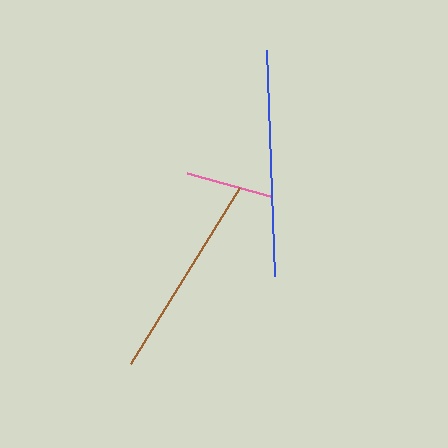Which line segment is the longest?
The blue line is the longest at approximately 226 pixels.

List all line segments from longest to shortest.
From longest to shortest: blue, brown, pink.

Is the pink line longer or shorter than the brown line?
The brown line is longer than the pink line.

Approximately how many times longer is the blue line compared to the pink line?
The blue line is approximately 2.6 times the length of the pink line.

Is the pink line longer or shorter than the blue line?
The blue line is longer than the pink line.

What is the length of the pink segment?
The pink segment is approximately 87 pixels long.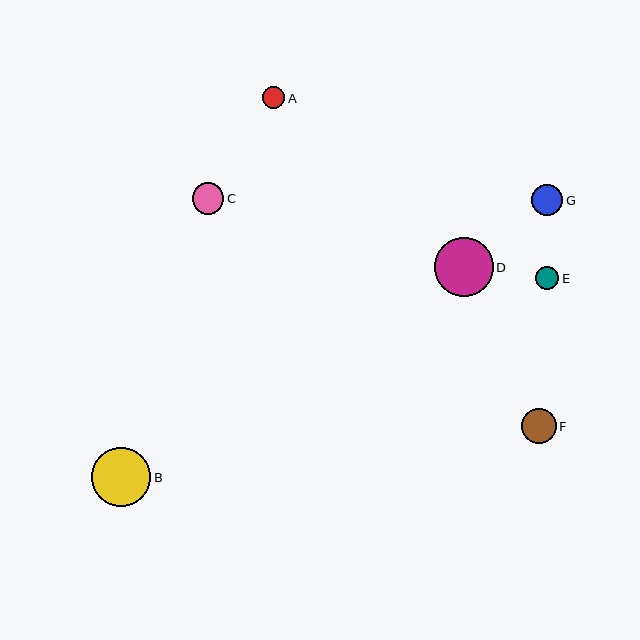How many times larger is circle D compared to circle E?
Circle D is approximately 2.5 times the size of circle E.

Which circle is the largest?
Circle B is the largest with a size of approximately 59 pixels.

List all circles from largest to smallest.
From largest to smallest: B, D, F, C, G, E, A.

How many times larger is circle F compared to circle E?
Circle F is approximately 1.5 times the size of circle E.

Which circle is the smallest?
Circle A is the smallest with a size of approximately 22 pixels.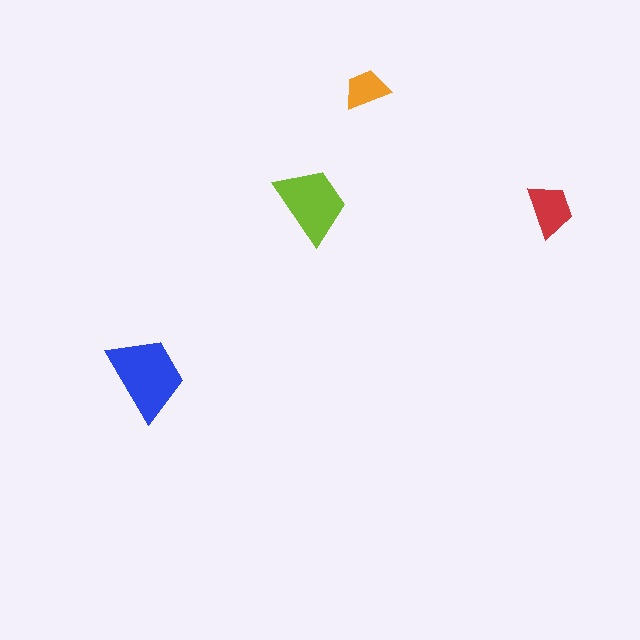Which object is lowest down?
The blue trapezoid is bottommost.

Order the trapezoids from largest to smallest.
the blue one, the lime one, the red one, the orange one.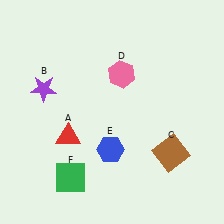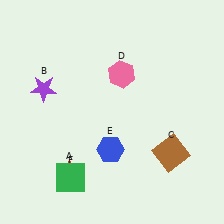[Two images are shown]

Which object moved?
The red triangle (A) moved down.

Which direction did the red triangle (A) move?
The red triangle (A) moved down.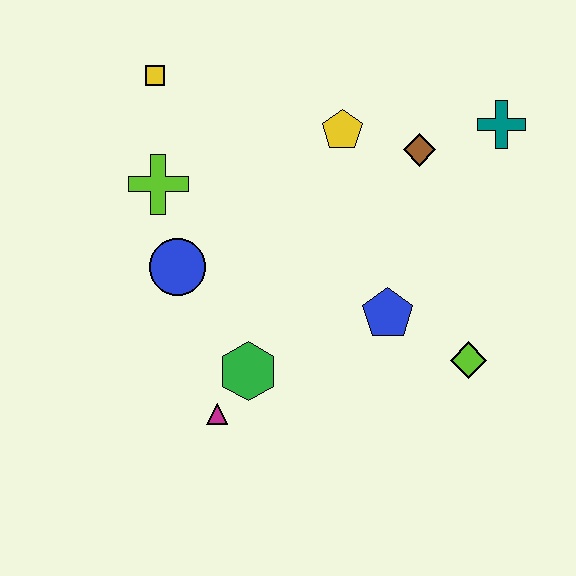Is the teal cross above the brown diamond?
Yes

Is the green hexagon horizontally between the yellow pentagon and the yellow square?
Yes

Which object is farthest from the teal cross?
The magenta triangle is farthest from the teal cross.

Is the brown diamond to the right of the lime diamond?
No